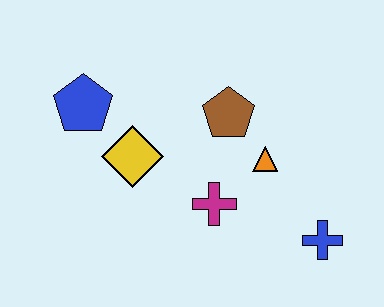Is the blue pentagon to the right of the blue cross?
No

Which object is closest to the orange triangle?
The brown pentagon is closest to the orange triangle.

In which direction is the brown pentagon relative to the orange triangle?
The brown pentagon is above the orange triangle.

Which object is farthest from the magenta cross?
The blue pentagon is farthest from the magenta cross.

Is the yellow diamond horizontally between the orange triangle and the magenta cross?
No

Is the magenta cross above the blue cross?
Yes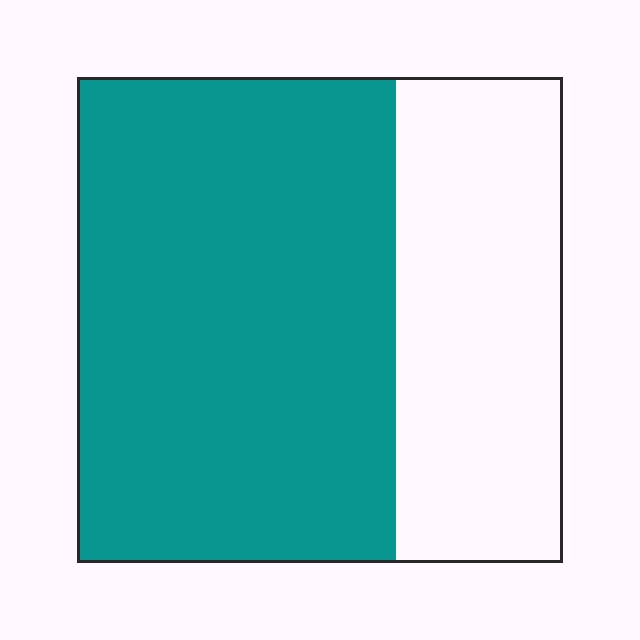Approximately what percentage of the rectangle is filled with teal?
Approximately 65%.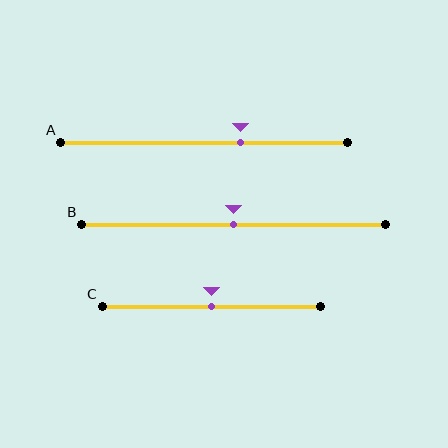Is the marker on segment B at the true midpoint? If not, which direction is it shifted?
Yes, the marker on segment B is at the true midpoint.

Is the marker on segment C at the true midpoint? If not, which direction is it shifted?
Yes, the marker on segment C is at the true midpoint.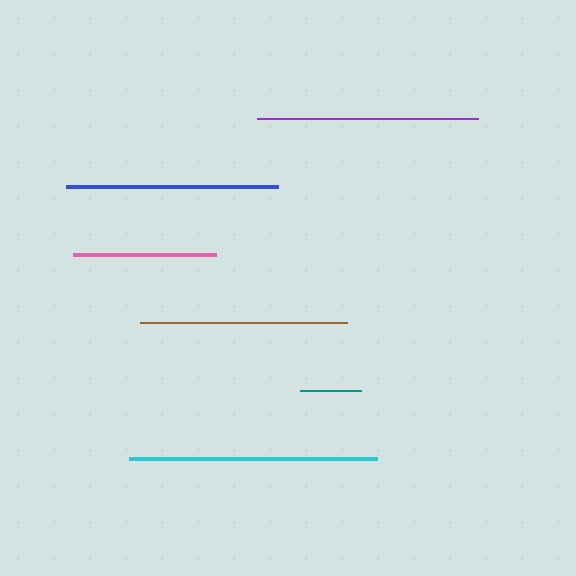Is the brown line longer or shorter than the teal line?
The brown line is longer than the teal line.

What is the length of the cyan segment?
The cyan segment is approximately 249 pixels long.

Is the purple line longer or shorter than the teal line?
The purple line is longer than the teal line.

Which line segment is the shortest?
The teal line is the shortest at approximately 61 pixels.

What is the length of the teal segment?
The teal segment is approximately 61 pixels long.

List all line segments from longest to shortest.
From longest to shortest: cyan, purple, blue, brown, pink, teal.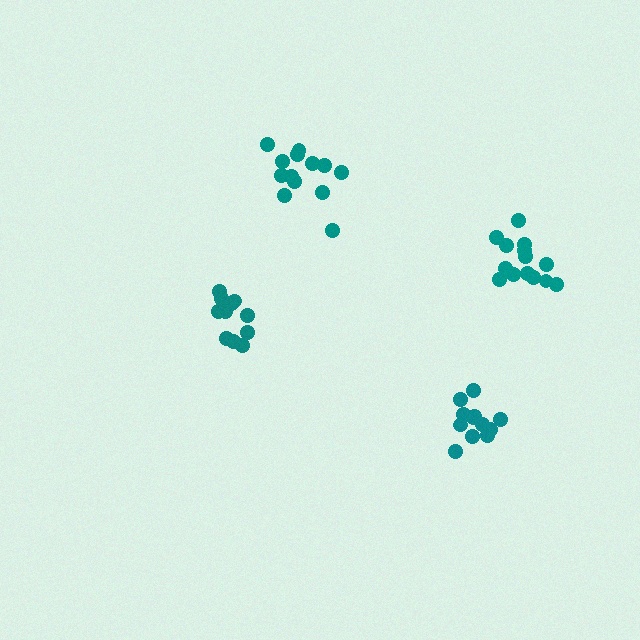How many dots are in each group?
Group 1: 11 dots, Group 2: 13 dots, Group 3: 12 dots, Group 4: 14 dots (50 total).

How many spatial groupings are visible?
There are 4 spatial groupings.